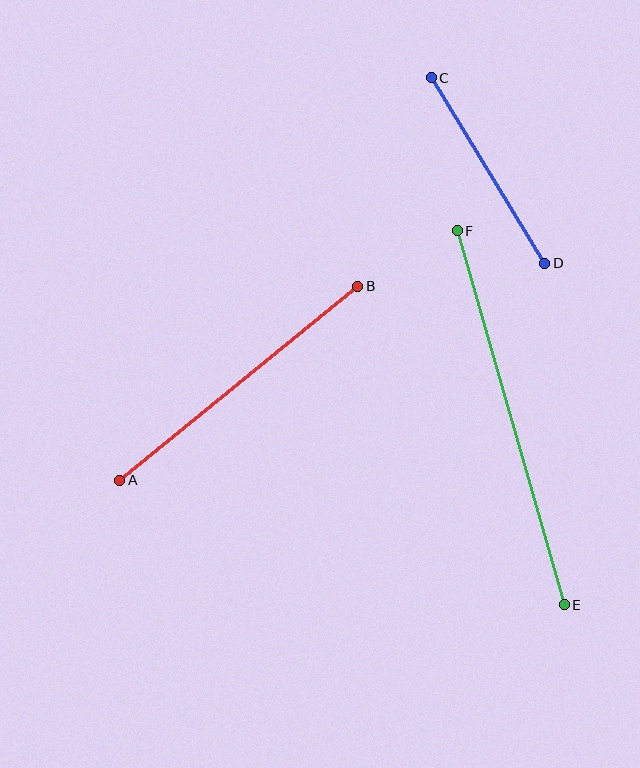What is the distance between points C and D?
The distance is approximately 218 pixels.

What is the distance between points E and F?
The distance is approximately 389 pixels.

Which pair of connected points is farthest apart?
Points E and F are farthest apart.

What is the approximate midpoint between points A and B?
The midpoint is at approximately (239, 383) pixels.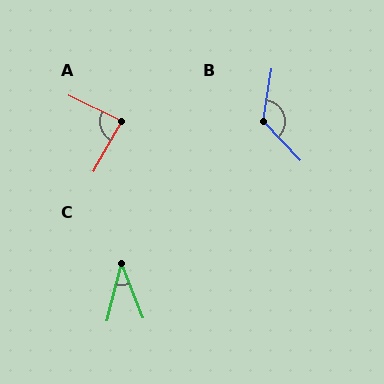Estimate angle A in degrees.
Approximately 87 degrees.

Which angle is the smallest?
C, at approximately 35 degrees.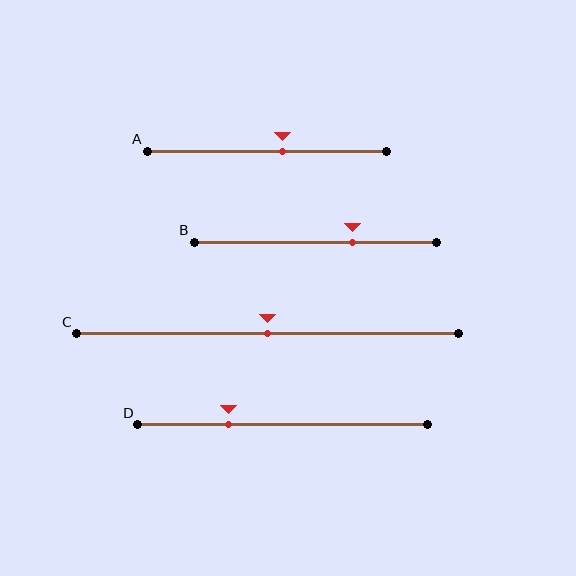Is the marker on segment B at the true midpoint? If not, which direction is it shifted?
No, the marker on segment B is shifted to the right by about 15% of the segment length.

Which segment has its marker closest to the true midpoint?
Segment C has its marker closest to the true midpoint.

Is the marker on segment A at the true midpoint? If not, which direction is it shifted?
No, the marker on segment A is shifted to the right by about 7% of the segment length.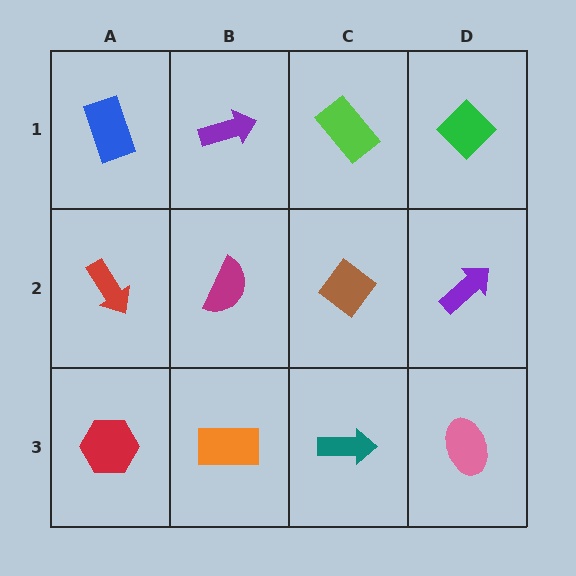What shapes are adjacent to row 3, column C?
A brown diamond (row 2, column C), an orange rectangle (row 3, column B), a pink ellipse (row 3, column D).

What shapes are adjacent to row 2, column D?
A green diamond (row 1, column D), a pink ellipse (row 3, column D), a brown diamond (row 2, column C).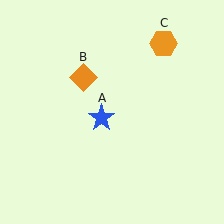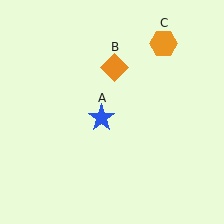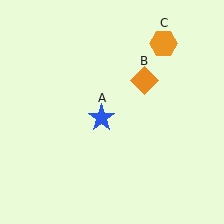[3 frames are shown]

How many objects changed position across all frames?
1 object changed position: orange diamond (object B).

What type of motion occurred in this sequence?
The orange diamond (object B) rotated clockwise around the center of the scene.